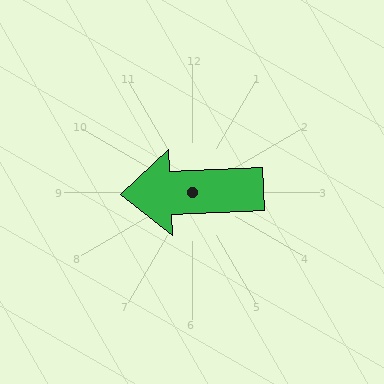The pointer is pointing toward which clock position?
Roughly 9 o'clock.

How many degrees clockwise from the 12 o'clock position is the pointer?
Approximately 268 degrees.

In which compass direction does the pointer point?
West.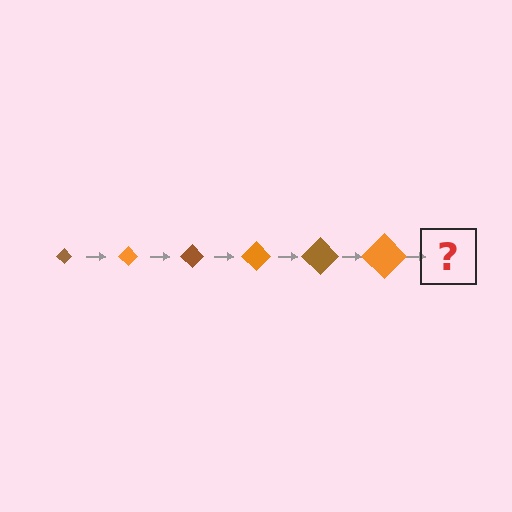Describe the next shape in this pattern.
It should be a brown diamond, larger than the previous one.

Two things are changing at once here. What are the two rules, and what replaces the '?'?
The two rules are that the diamond grows larger each step and the color cycles through brown and orange. The '?' should be a brown diamond, larger than the previous one.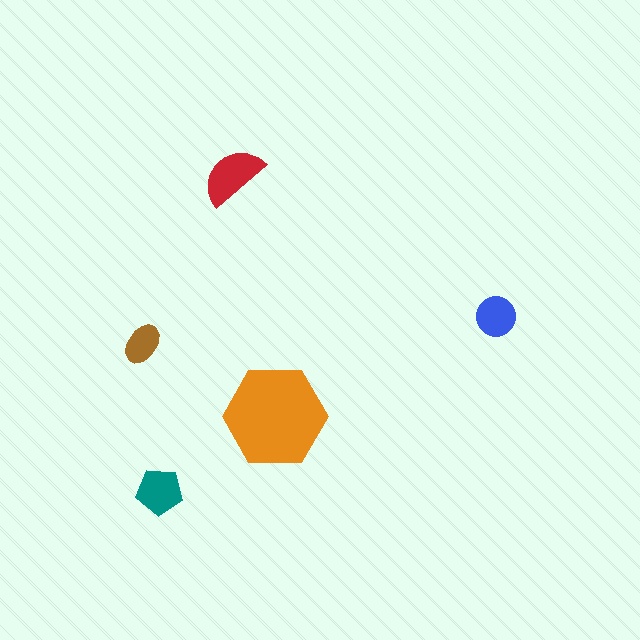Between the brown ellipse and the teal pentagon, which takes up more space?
The teal pentagon.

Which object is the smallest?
The brown ellipse.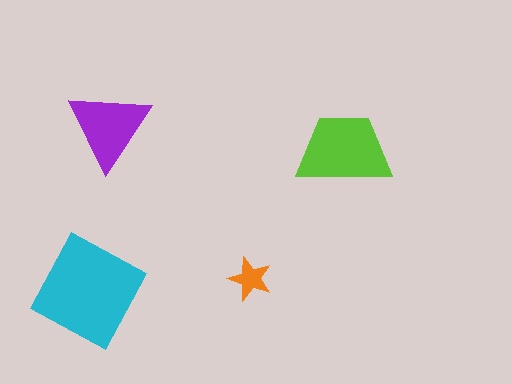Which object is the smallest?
The orange star.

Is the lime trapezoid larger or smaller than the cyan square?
Smaller.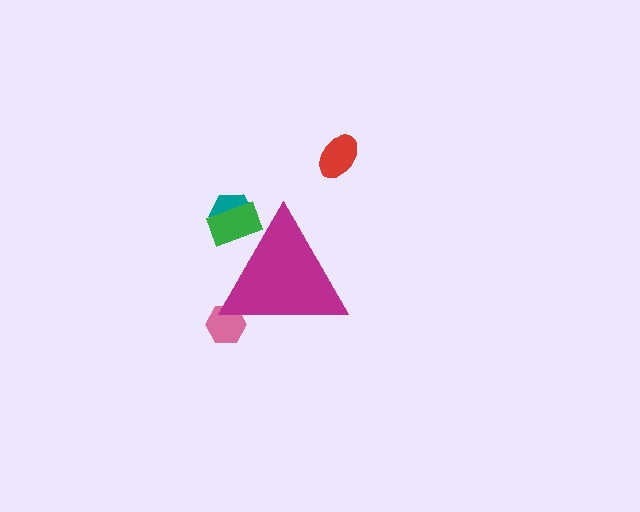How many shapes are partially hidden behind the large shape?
3 shapes are partially hidden.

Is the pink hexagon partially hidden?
Yes, the pink hexagon is partially hidden behind the magenta triangle.